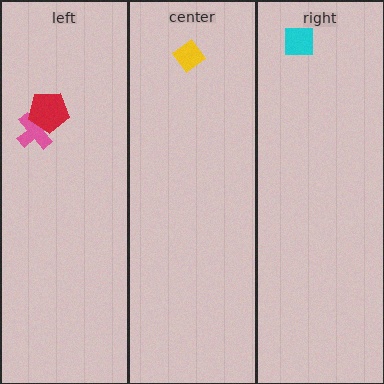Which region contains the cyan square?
The right region.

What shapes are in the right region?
The cyan square.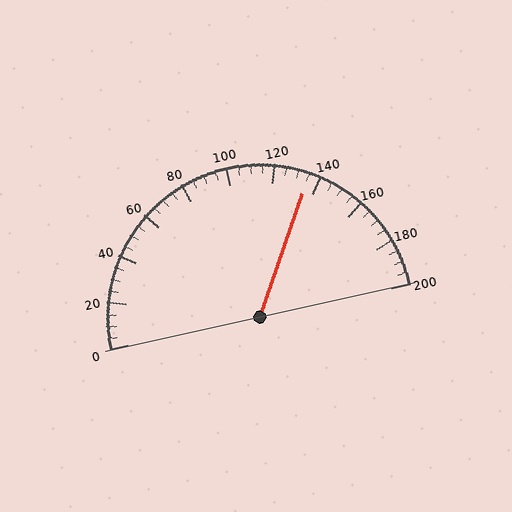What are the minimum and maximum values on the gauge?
The gauge ranges from 0 to 200.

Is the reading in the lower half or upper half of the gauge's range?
The reading is in the upper half of the range (0 to 200).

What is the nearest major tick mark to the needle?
The nearest major tick mark is 140.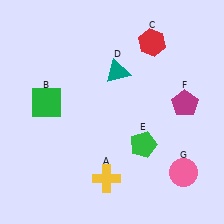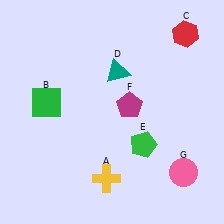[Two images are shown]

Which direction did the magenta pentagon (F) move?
The magenta pentagon (F) moved left.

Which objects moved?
The objects that moved are: the red hexagon (C), the magenta pentagon (F).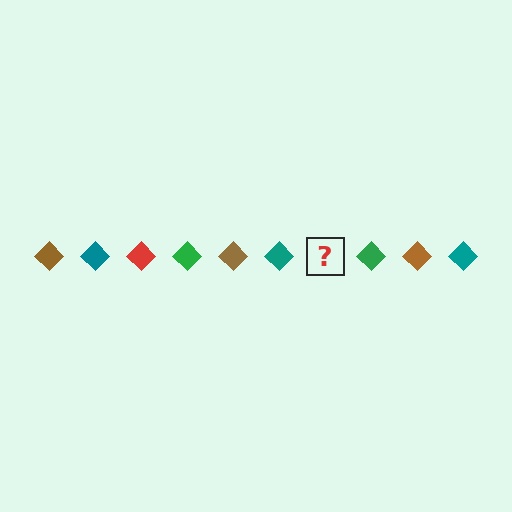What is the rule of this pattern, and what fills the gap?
The rule is that the pattern cycles through brown, teal, red, green diamonds. The gap should be filled with a red diamond.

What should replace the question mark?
The question mark should be replaced with a red diamond.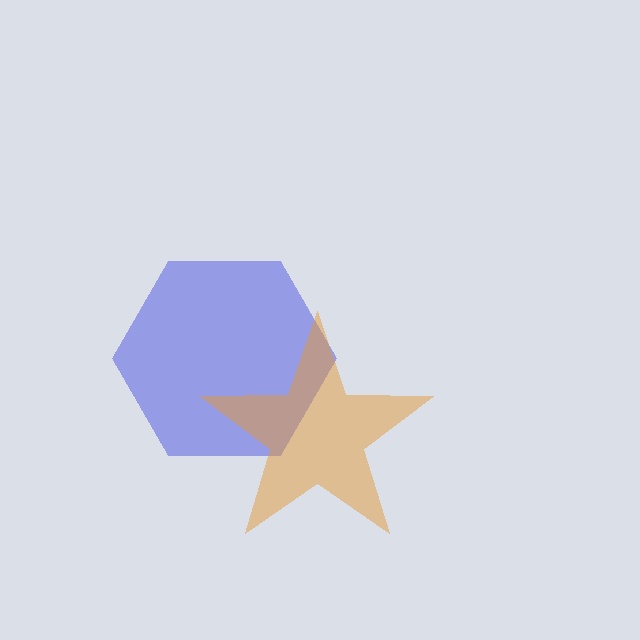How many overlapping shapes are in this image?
There are 2 overlapping shapes in the image.